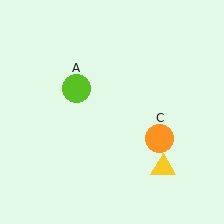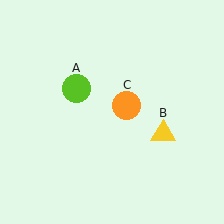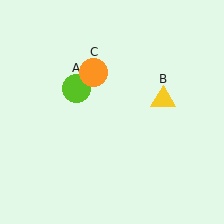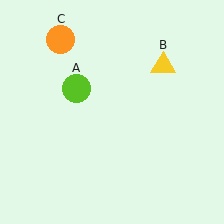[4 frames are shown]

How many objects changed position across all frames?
2 objects changed position: yellow triangle (object B), orange circle (object C).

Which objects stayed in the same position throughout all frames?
Lime circle (object A) remained stationary.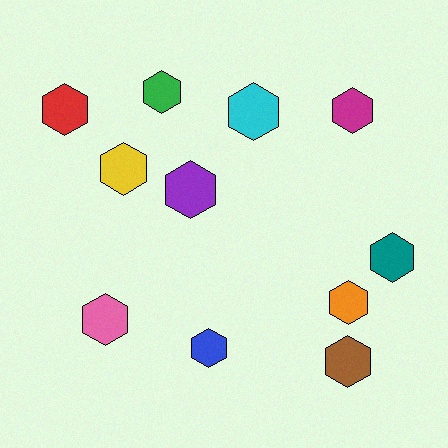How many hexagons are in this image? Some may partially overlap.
There are 11 hexagons.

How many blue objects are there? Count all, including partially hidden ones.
There is 1 blue object.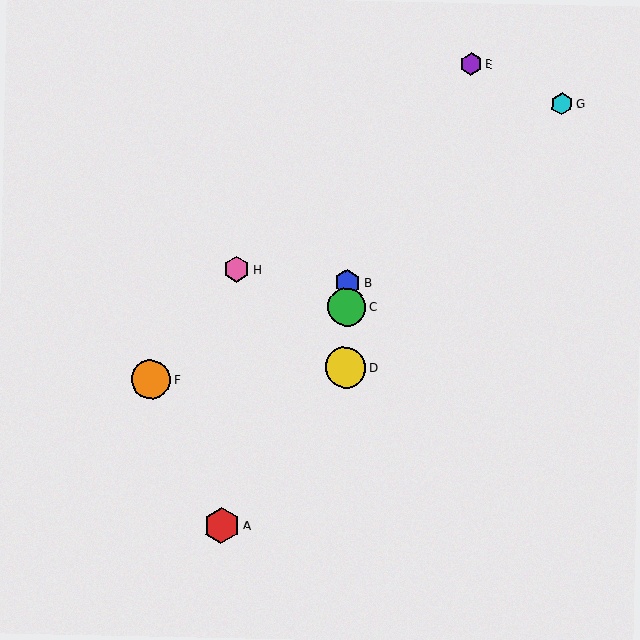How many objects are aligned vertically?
3 objects (B, C, D) are aligned vertically.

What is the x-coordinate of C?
Object C is at x≈347.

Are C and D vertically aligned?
Yes, both are at x≈347.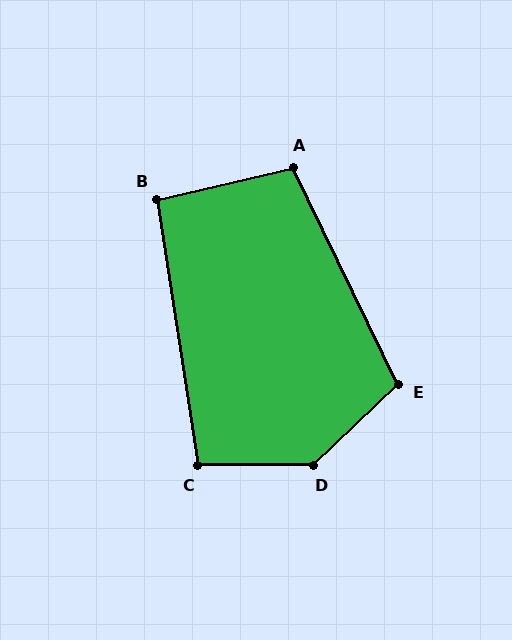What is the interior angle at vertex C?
Approximately 99 degrees (obtuse).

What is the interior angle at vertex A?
Approximately 103 degrees (obtuse).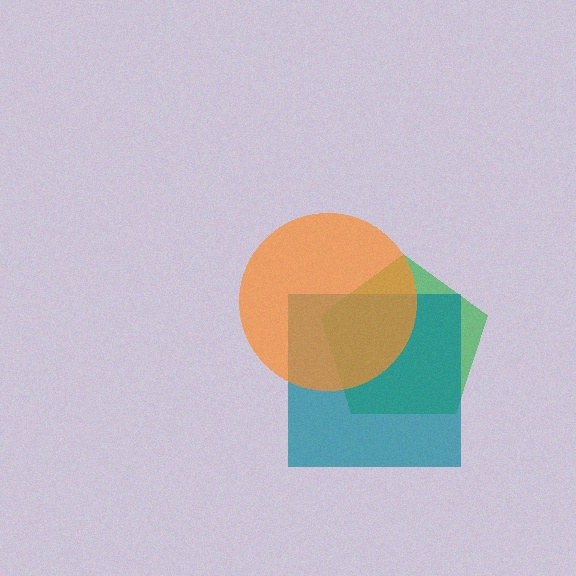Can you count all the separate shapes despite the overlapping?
Yes, there are 3 separate shapes.